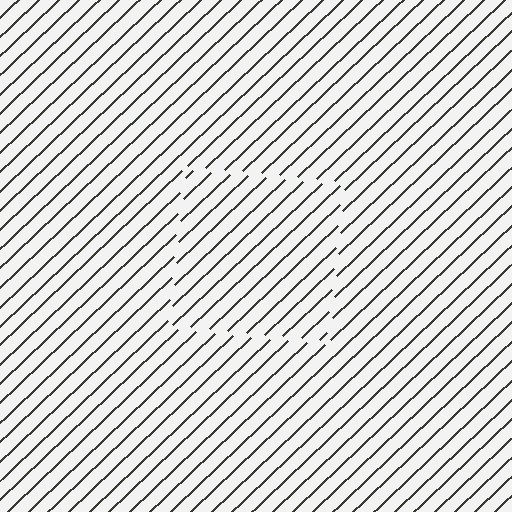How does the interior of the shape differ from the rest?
The interior of the shape contains the same grating, shifted by half a period — the contour is defined by the phase discontinuity where line-ends from the inner and outer gratings abut.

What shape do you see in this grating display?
An illusory square. The interior of the shape contains the same grating, shifted by half a period — the contour is defined by the phase discontinuity where line-ends from the inner and outer gratings abut.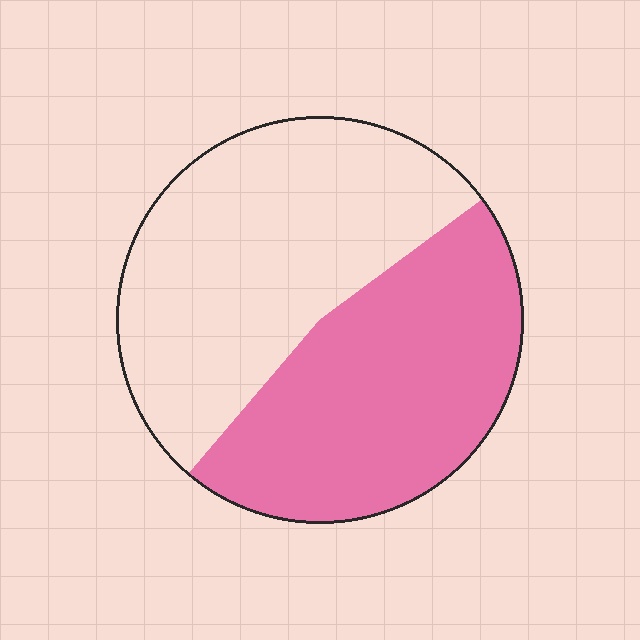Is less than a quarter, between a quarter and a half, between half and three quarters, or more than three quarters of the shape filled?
Between a quarter and a half.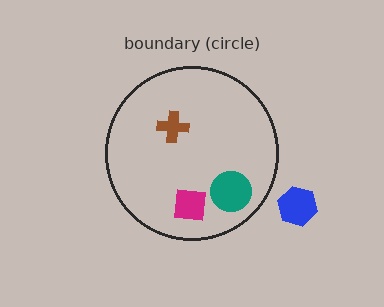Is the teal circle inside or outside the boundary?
Inside.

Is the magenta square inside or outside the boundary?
Inside.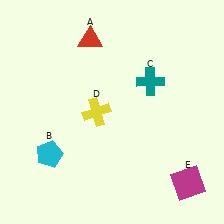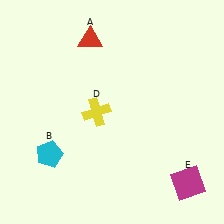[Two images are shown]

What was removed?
The teal cross (C) was removed in Image 2.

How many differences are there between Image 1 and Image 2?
There is 1 difference between the two images.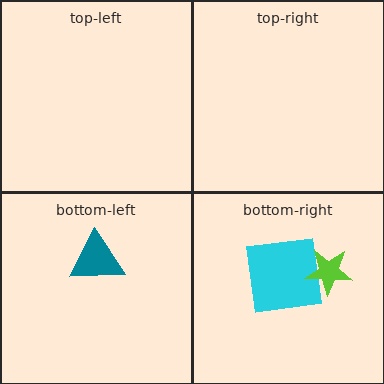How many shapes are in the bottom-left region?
1.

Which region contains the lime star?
The bottom-right region.